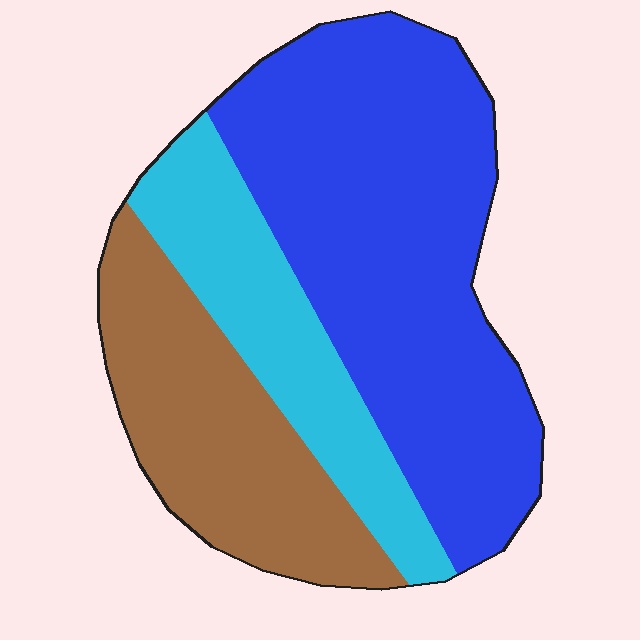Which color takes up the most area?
Blue, at roughly 50%.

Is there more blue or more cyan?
Blue.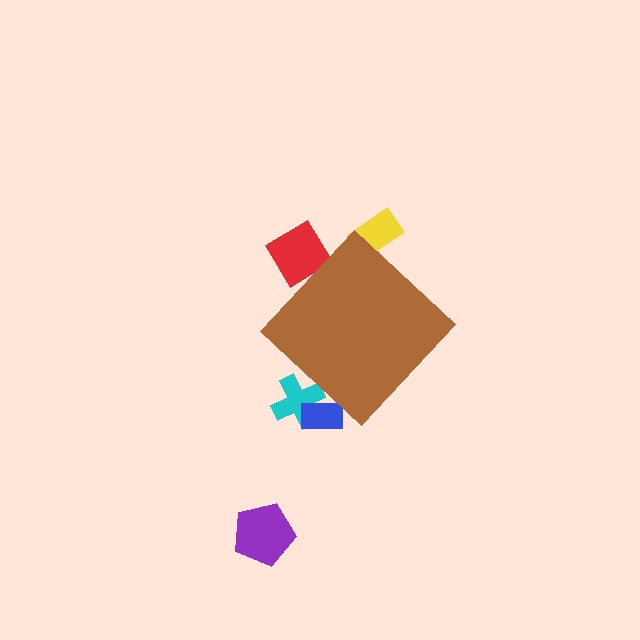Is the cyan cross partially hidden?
Yes, the cyan cross is partially hidden behind the brown diamond.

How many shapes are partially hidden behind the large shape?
4 shapes are partially hidden.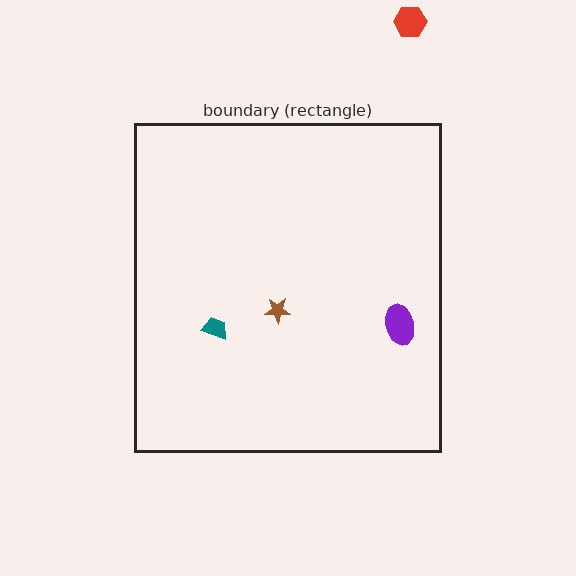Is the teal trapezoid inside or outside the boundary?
Inside.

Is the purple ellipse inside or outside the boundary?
Inside.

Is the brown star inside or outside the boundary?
Inside.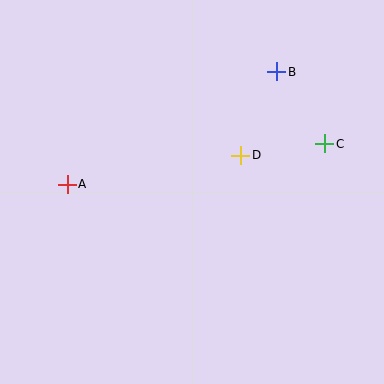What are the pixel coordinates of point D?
Point D is at (241, 155).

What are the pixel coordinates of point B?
Point B is at (277, 72).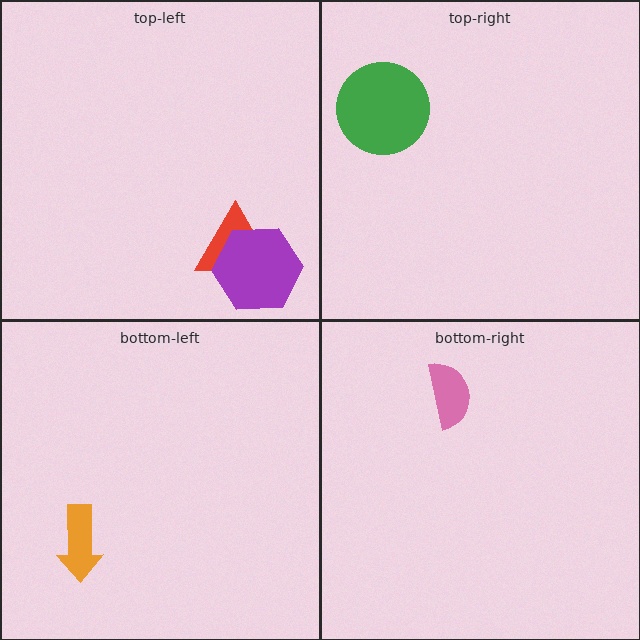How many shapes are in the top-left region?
2.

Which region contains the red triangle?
The top-left region.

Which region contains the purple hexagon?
The top-left region.